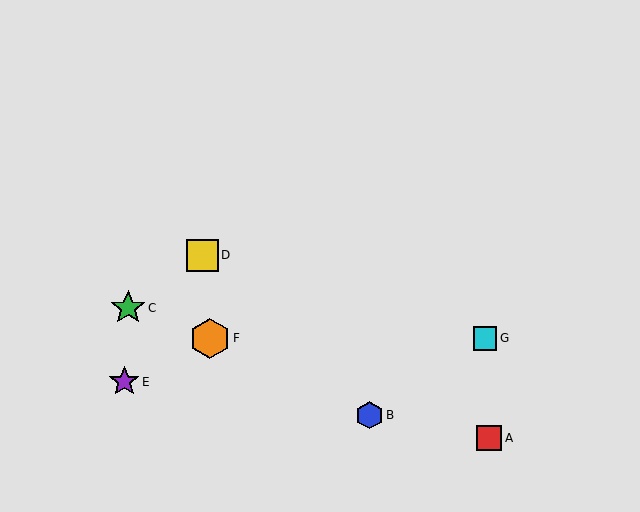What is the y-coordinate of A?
Object A is at y≈438.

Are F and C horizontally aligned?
No, F is at y≈338 and C is at y≈308.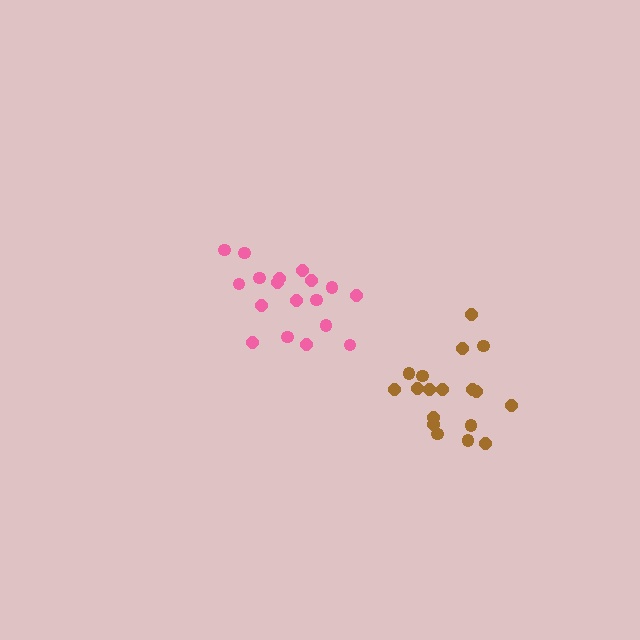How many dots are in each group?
Group 1: 18 dots, Group 2: 18 dots (36 total).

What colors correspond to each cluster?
The clusters are colored: brown, pink.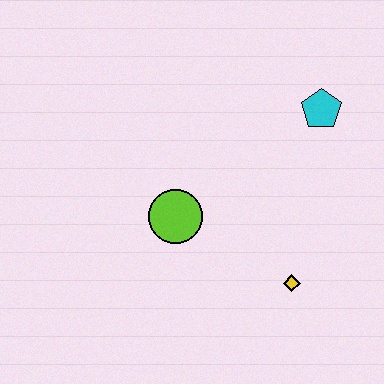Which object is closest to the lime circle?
The yellow diamond is closest to the lime circle.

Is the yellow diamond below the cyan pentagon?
Yes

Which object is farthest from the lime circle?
The cyan pentagon is farthest from the lime circle.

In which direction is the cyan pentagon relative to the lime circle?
The cyan pentagon is to the right of the lime circle.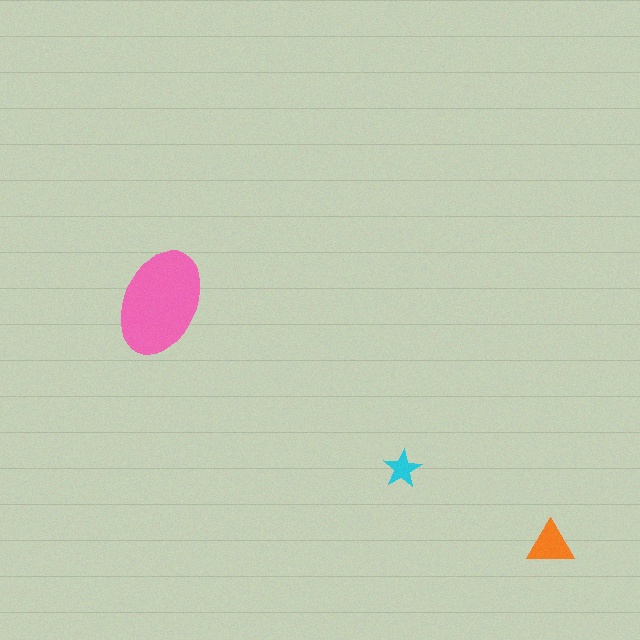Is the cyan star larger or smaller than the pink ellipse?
Smaller.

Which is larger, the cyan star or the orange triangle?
The orange triangle.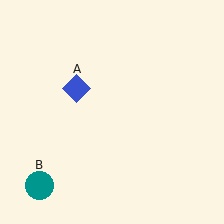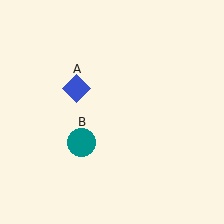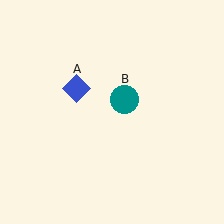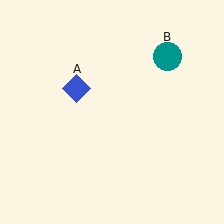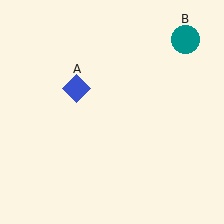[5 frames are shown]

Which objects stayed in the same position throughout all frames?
Blue diamond (object A) remained stationary.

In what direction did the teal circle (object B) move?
The teal circle (object B) moved up and to the right.